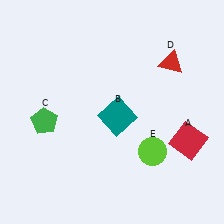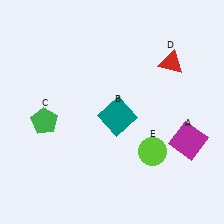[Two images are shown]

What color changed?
The square (A) changed from red in Image 1 to magenta in Image 2.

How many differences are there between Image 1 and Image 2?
There is 1 difference between the two images.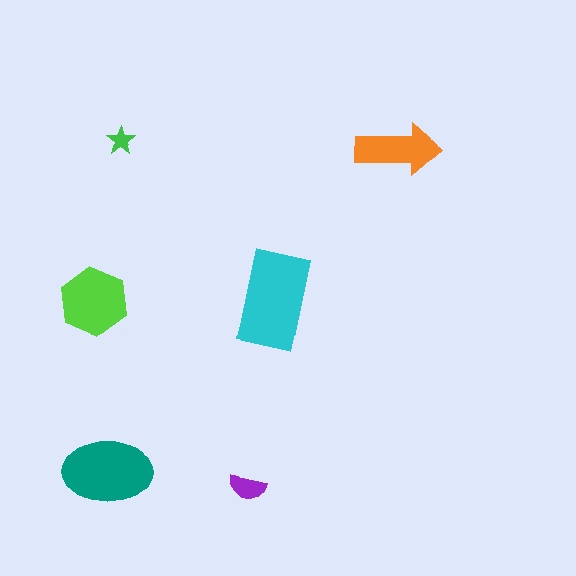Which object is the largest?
The cyan rectangle.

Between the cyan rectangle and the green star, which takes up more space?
The cyan rectangle.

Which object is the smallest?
The green star.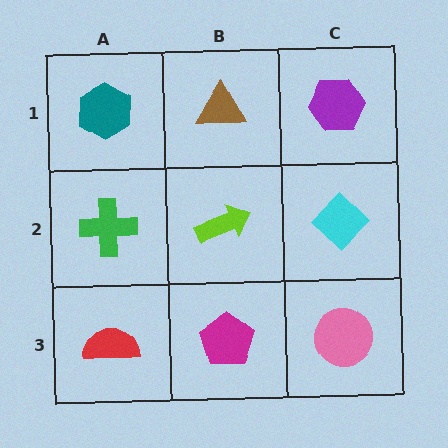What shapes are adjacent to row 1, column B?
A lime arrow (row 2, column B), a teal hexagon (row 1, column A), a purple hexagon (row 1, column C).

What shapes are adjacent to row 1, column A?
A green cross (row 2, column A), a brown triangle (row 1, column B).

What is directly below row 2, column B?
A magenta pentagon.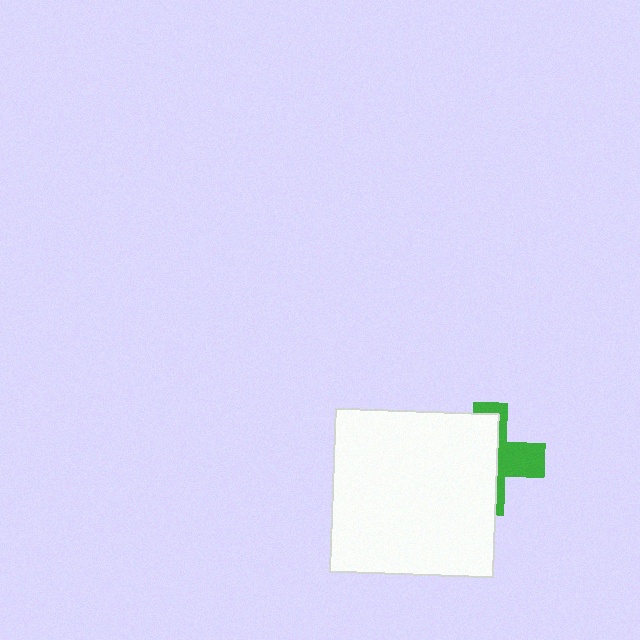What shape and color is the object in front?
The object in front is a white square.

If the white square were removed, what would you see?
You would see the complete green cross.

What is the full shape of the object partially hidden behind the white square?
The partially hidden object is a green cross.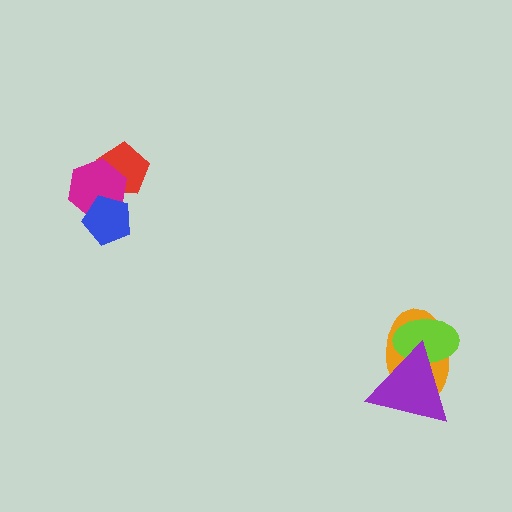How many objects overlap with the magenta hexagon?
2 objects overlap with the magenta hexagon.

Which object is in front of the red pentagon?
The magenta hexagon is in front of the red pentagon.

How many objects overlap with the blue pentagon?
1 object overlaps with the blue pentagon.